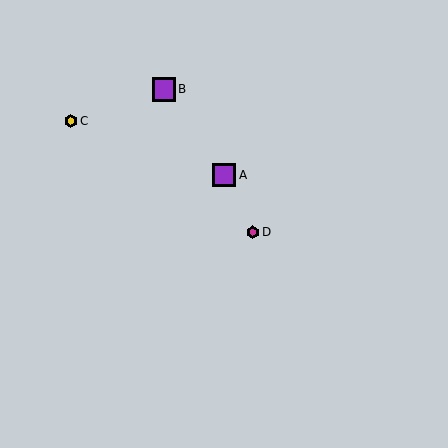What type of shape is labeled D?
Shape D is a magenta hexagon.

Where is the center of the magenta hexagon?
The center of the magenta hexagon is at (253, 232).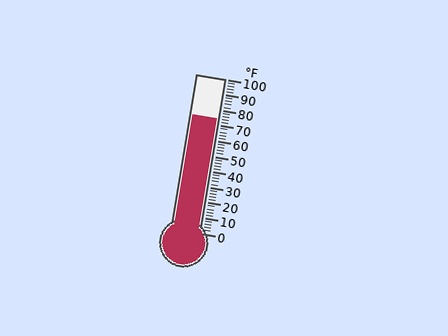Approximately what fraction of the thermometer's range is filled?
The thermometer is filled to approximately 75% of its range.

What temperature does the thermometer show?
The thermometer shows approximately 74°F.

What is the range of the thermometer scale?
The thermometer scale ranges from 0°F to 100°F.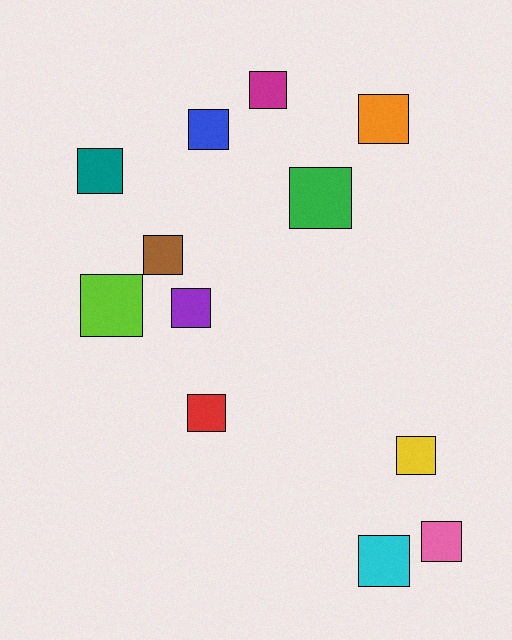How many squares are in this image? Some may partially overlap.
There are 12 squares.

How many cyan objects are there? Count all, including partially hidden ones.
There is 1 cyan object.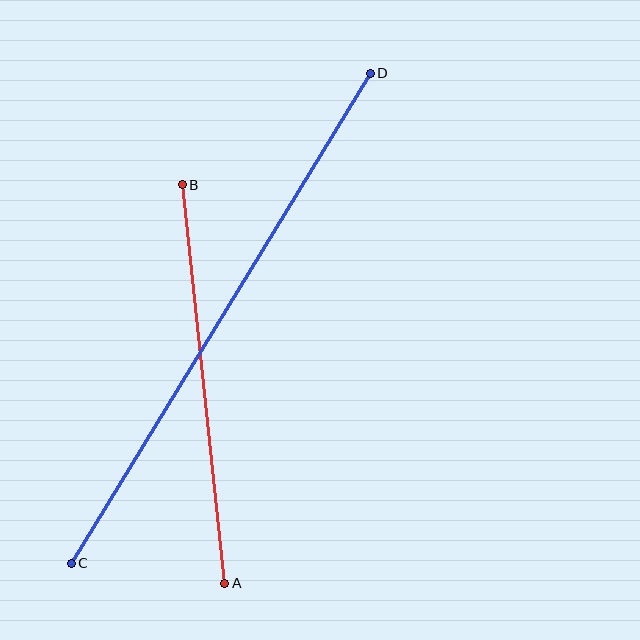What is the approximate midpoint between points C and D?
The midpoint is at approximately (221, 318) pixels.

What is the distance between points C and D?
The distance is approximately 574 pixels.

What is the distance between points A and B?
The distance is approximately 401 pixels.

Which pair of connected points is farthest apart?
Points C and D are farthest apart.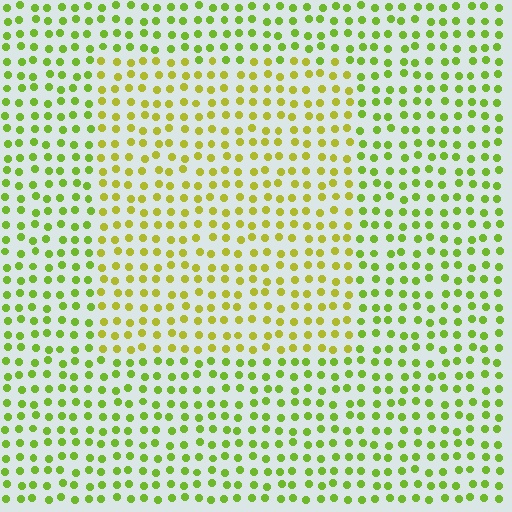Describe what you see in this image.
The image is filled with small lime elements in a uniform arrangement. A rectangle-shaped region is visible where the elements are tinted to a slightly different hue, forming a subtle color boundary.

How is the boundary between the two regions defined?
The boundary is defined purely by a slight shift in hue (about 27 degrees). Spacing, size, and orientation are identical on both sides.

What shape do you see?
I see a rectangle.